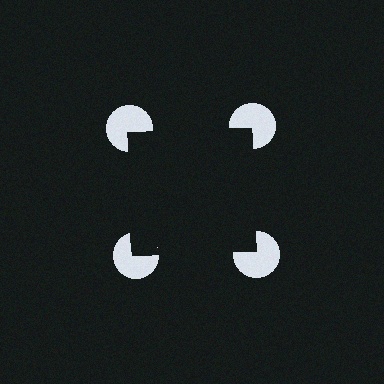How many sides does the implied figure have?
4 sides.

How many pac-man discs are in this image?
There are 4 — one at each vertex of the illusory square.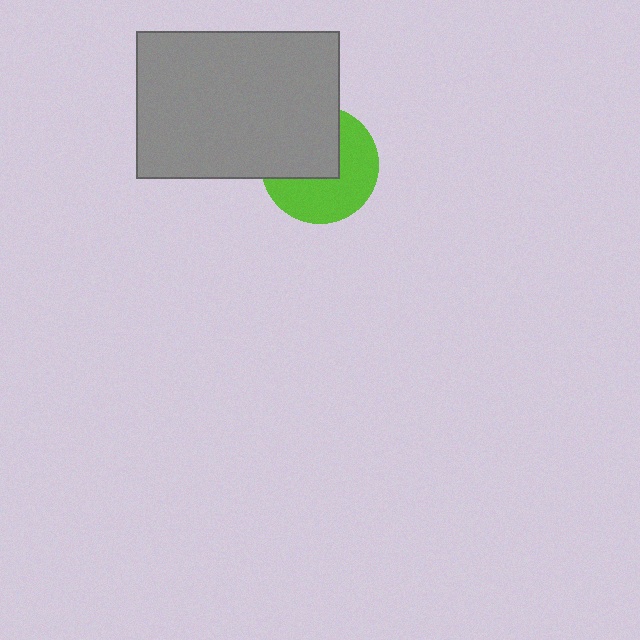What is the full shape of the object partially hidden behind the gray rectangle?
The partially hidden object is a lime circle.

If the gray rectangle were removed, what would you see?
You would see the complete lime circle.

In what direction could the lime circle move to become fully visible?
The lime circle could move toward the lower-right. That would shift it out from behind the gray rectangle entirely.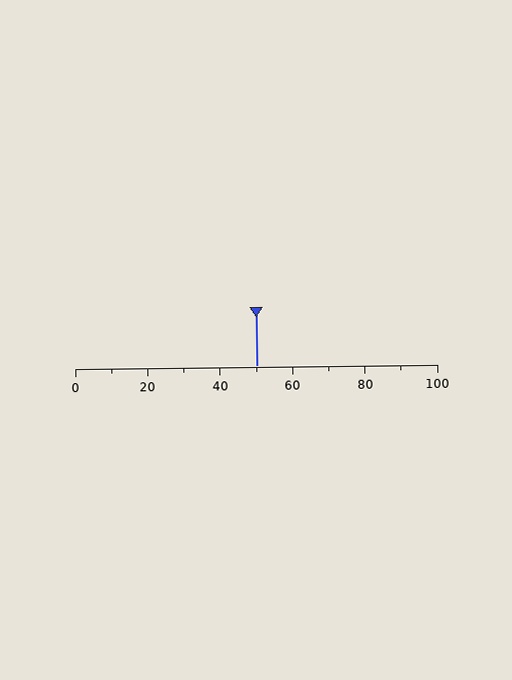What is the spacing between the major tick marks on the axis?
The major ticks are spaced 20 apart.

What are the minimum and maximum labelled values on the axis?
The axis runs from 0 to 100.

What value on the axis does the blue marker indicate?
The marker indicates approximately 50.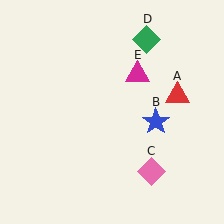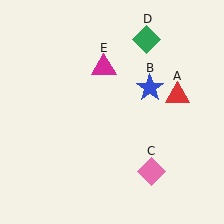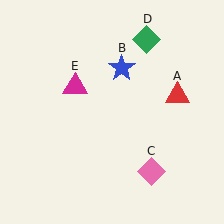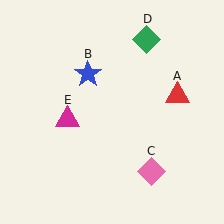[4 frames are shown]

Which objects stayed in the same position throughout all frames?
Red triangle (object A) and pink diamond (object C) and green diamond (object D) remained stationary.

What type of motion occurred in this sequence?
The blue star (object B), magenta triangle (object E) rotated counterclockwise around the center of the scene.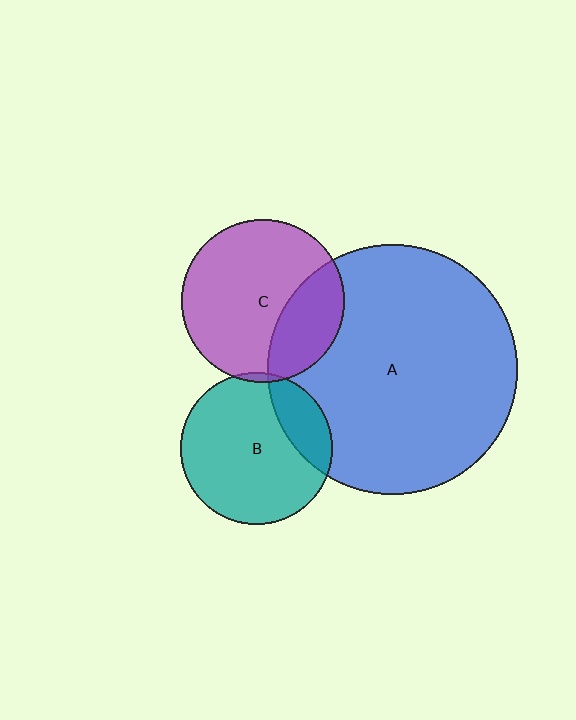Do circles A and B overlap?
Yes.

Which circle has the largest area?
Circle A (blue).